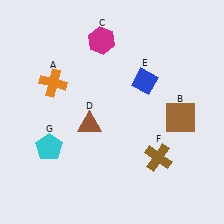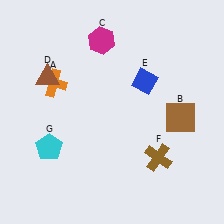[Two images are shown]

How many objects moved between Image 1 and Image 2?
1 object moved between the two images.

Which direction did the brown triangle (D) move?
The brown triangle (D) moved up.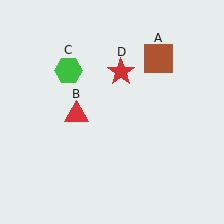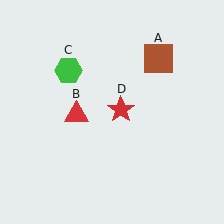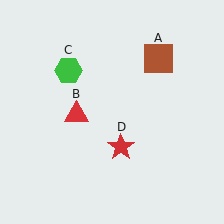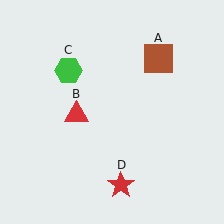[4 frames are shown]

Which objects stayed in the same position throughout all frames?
Brown square (object A) and red triangle (object B) and green hexagon (object C) remained stationary.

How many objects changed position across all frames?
1 object changed position: red star (object D).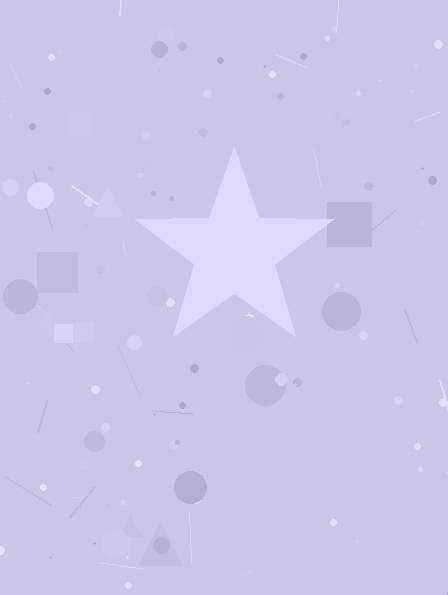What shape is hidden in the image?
A star is hidden in the image.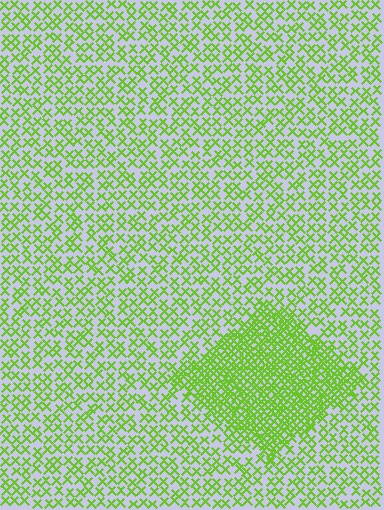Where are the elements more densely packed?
The elements are more densely packed inside the diamond boundary.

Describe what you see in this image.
The image contains small lime elements arranged at two different densities. A diamond-shaped region is visible where the elements are more densely packed than the surrounding area.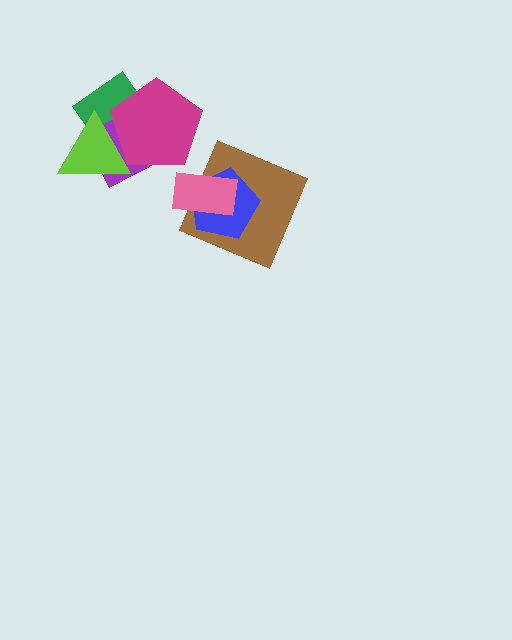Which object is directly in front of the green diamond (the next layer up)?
The purple square is directly in front of the green diamond.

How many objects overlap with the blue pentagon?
2 objects overlap with the blue pentagon.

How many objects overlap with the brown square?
2 objects overlap with the brown square.